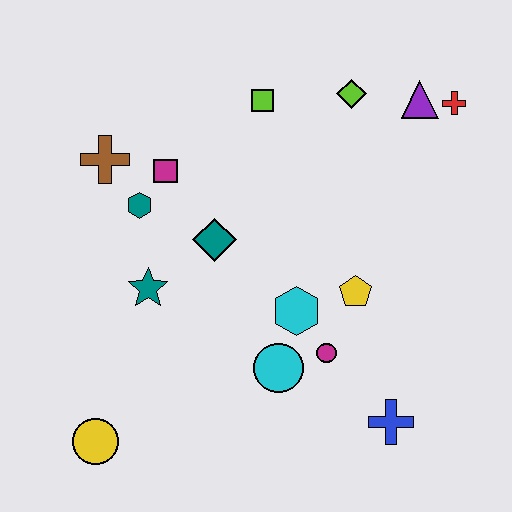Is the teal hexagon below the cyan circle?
No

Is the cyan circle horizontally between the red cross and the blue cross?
No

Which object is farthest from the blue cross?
The brown cross is farthest from the blue cross.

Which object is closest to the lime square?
The lime diamond is closest to the lime square.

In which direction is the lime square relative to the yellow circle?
The lime square is above the yellow circle.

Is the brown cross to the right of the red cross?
No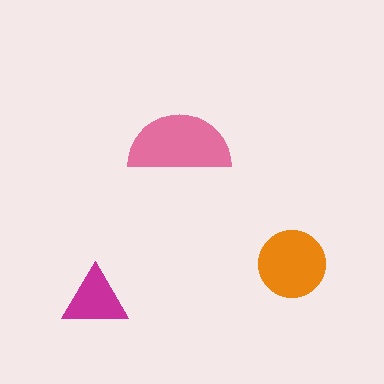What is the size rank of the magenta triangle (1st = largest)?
3rd.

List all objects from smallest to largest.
The magenta triangle, the orange circle, the pink semicircle.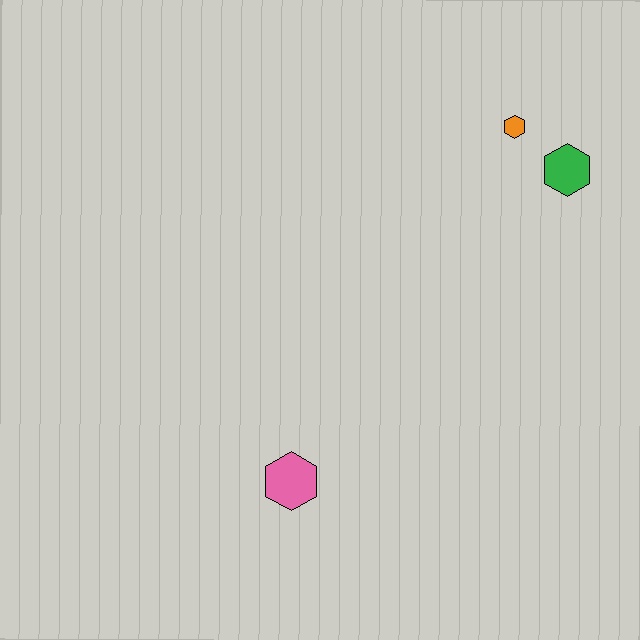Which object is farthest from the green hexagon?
The pink hexagon is farthest from the green hexagon.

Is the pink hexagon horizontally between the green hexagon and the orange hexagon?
No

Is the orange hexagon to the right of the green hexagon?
No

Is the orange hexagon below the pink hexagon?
No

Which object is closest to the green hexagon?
The orange hexagon is closest to the green hexagon.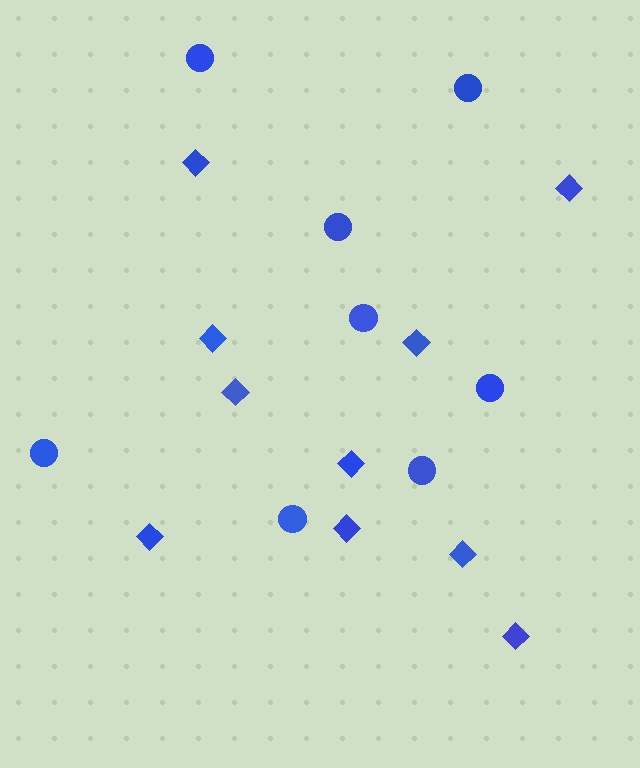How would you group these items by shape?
There are 2 groups: one group of circles (8) and one group of diamonds (10).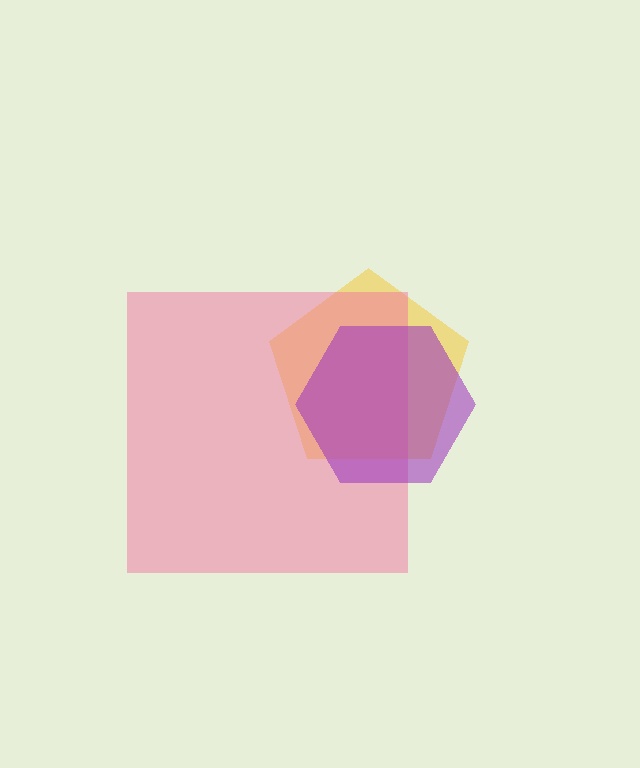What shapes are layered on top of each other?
The layered shapes are: a yellow pentagon, a pink square, a purple hexagon.